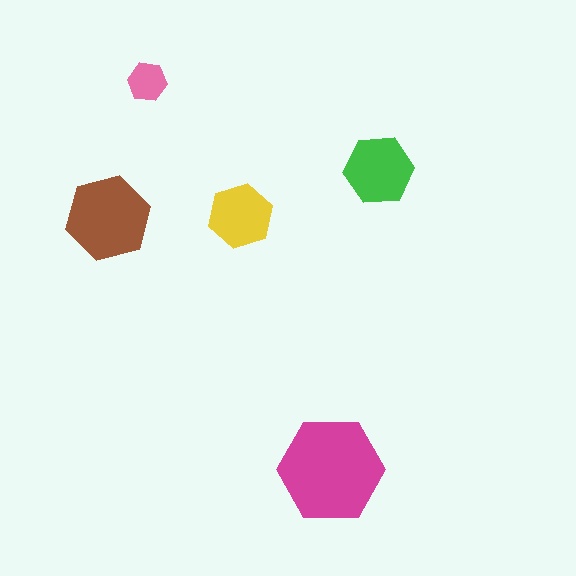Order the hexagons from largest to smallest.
the magenta one, the brown one, the green one, the yellow one, the pink one.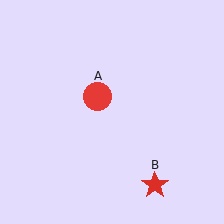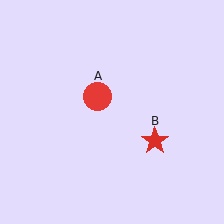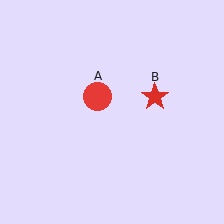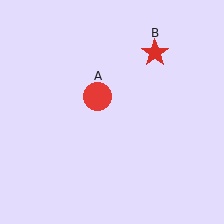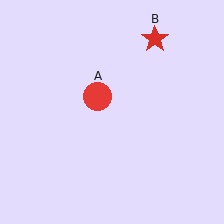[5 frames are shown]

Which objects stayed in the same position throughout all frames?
Red circle (object A) remained stationary.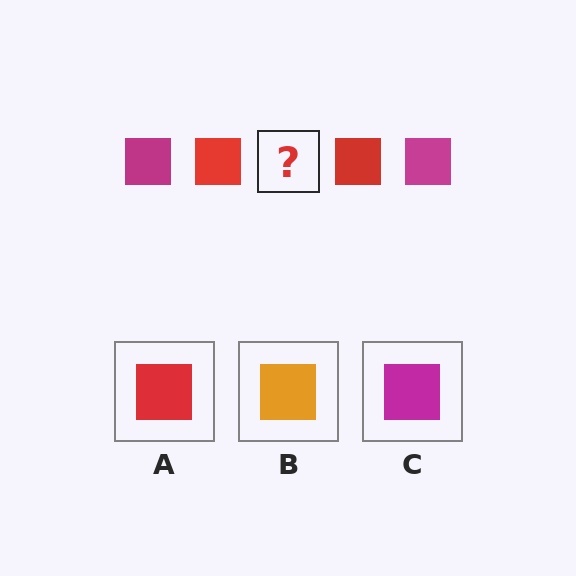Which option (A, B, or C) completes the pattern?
C.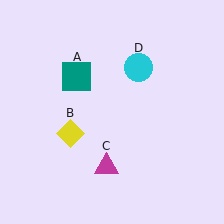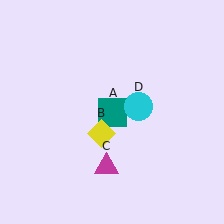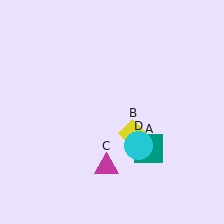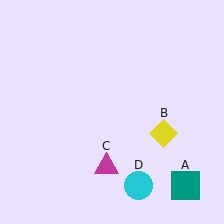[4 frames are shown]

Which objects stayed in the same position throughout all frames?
Magenta triangle (object C) remained stationary.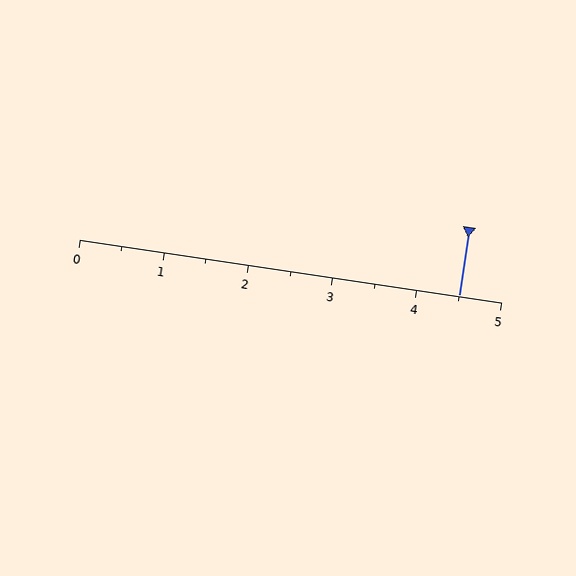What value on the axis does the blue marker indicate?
The marker indicates approximately 4.5.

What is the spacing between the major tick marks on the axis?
The major ticks are spaced 1 apart.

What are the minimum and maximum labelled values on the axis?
The axis runs from 0 to 5.